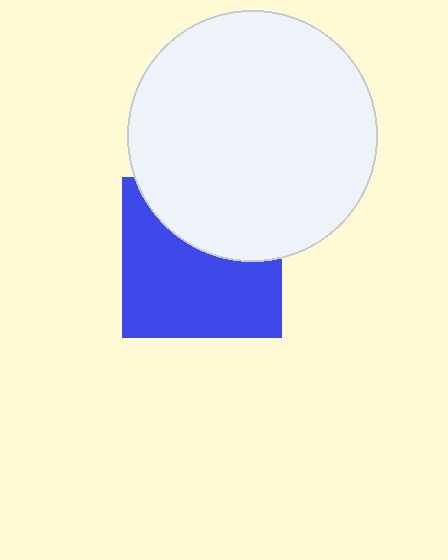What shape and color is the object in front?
The object in front is a white circle.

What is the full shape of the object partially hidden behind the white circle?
The partially hidden object is a blue square.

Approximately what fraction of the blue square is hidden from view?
Roughly 38% of the blue square is hidden behind the white circle.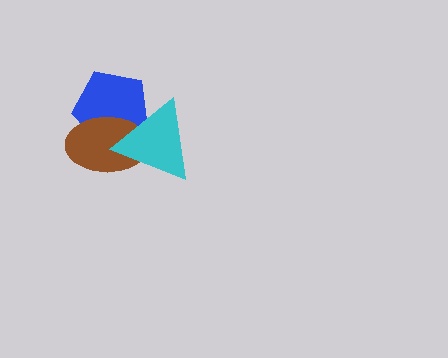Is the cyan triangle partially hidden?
No, no other shape covers it.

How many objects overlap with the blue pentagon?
2 objects overlap with the blue pentagon.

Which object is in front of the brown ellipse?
The cyan triangle is in front of the brown ellipse.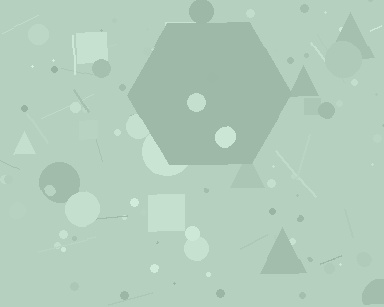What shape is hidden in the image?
A hexagon is hidden in the image.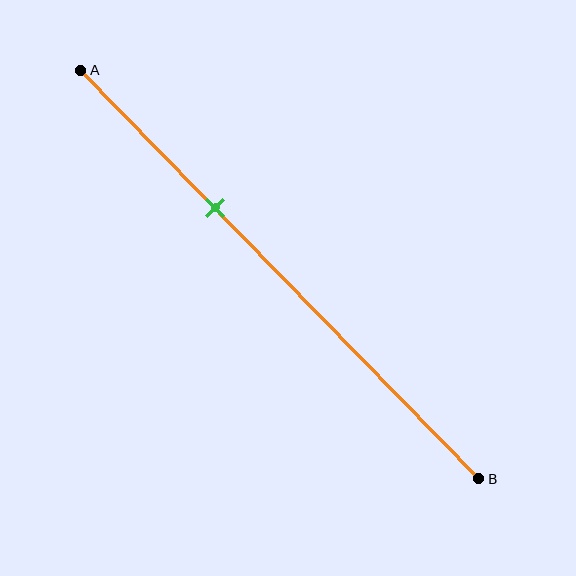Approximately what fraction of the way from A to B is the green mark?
The green mark is approximately 35% of the way from A to B.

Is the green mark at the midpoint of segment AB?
No, the mark is at about 35% from A, not at the 50% midpoint.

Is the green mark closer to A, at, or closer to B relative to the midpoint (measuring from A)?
The green mark is closer to point A than the midpoint of segment AB.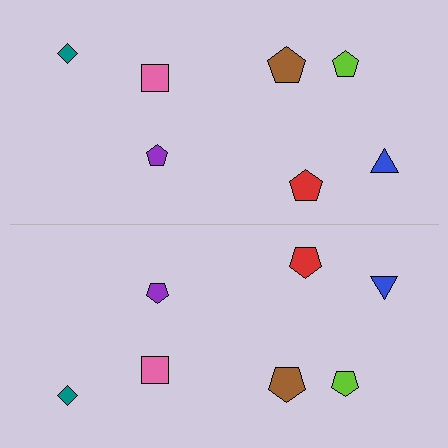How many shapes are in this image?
There are 14 shapes in this image.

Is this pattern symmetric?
Yes, this pattern has bilateral (reflection) symmetry.